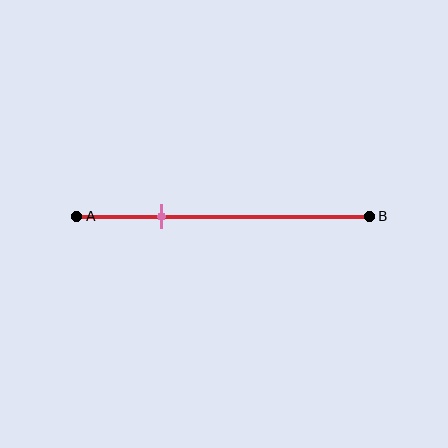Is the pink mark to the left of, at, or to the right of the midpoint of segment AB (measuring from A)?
The pink mark is to the left of the midpoint of segment AB.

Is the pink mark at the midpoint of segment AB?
No, the mark is at about 30% from A, not at the 50% midpoint.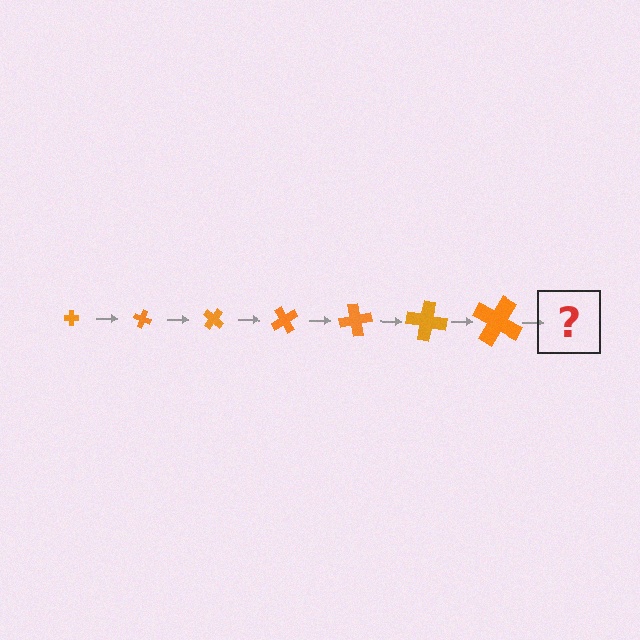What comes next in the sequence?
The next element should be a cross, larger than the previous one and rotated 140 degrees from the start.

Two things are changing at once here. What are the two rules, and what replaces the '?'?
The two rules are that the cross grows larger each step and it rotates 20 degrees each step. The '?' should be a cross, larger than the previous one and rotated 140 degrees from the start.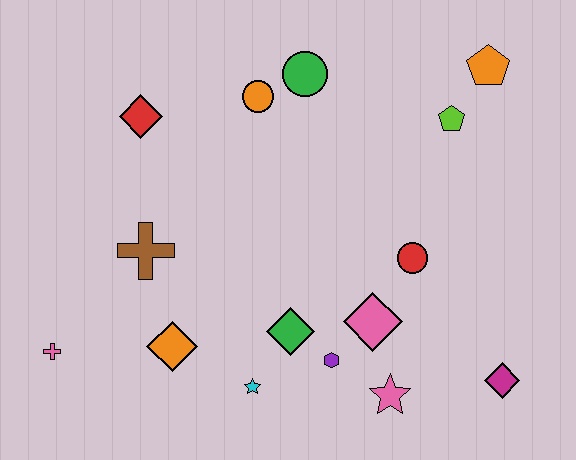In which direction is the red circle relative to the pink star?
The red circle is above the pink star.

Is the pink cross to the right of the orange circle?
No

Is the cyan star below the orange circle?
Yes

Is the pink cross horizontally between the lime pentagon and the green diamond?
No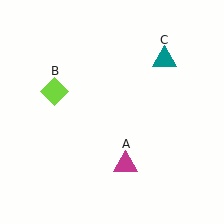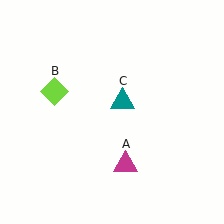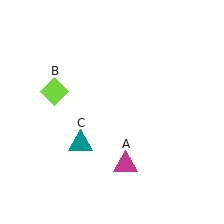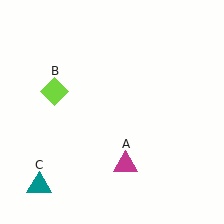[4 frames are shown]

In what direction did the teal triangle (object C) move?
The teal triangle (object C) moved down and to the left.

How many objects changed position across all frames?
1 object changed position: teal triangle (object C).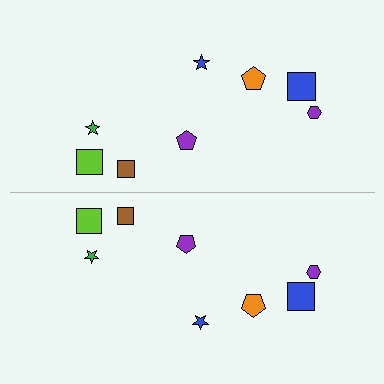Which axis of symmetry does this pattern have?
The pattern has a horizontal axis of symmetry running through the center of the image.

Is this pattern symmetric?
Yes, this pattern has bilateral (reflection) symmetry.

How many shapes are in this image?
There are 16 shapes in this image.